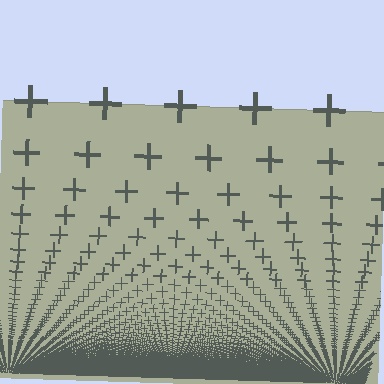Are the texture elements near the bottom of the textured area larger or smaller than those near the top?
Smaller. The gradient is inverted — elements near the bottom are smaller and denser.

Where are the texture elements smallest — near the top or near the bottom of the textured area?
Near the bottom.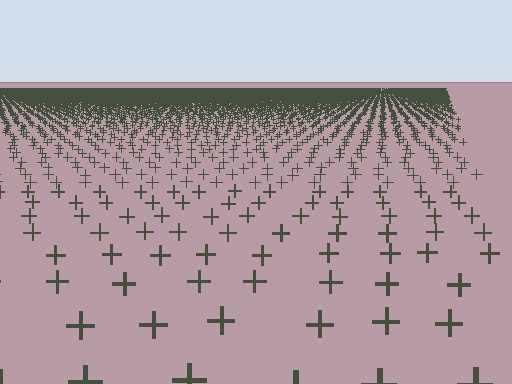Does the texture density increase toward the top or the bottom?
Density increases toward the top.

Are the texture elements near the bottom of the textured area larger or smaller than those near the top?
Larger. Near the bottom, elements are closer to the viewer and appear at a bigger on-screen size.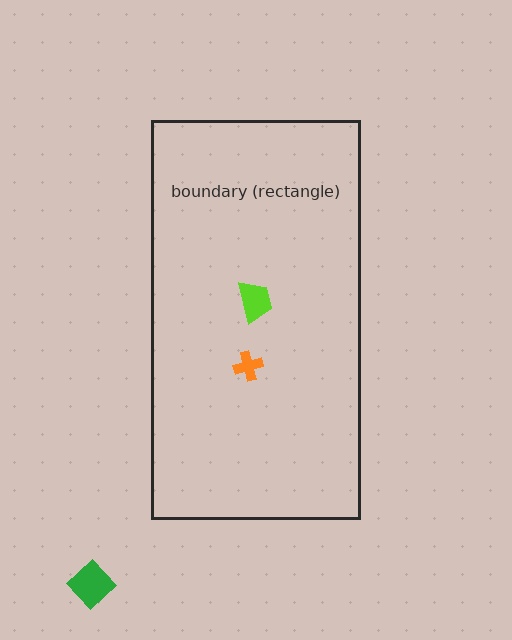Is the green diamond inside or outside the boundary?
Outside.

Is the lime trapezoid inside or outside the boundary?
Inside.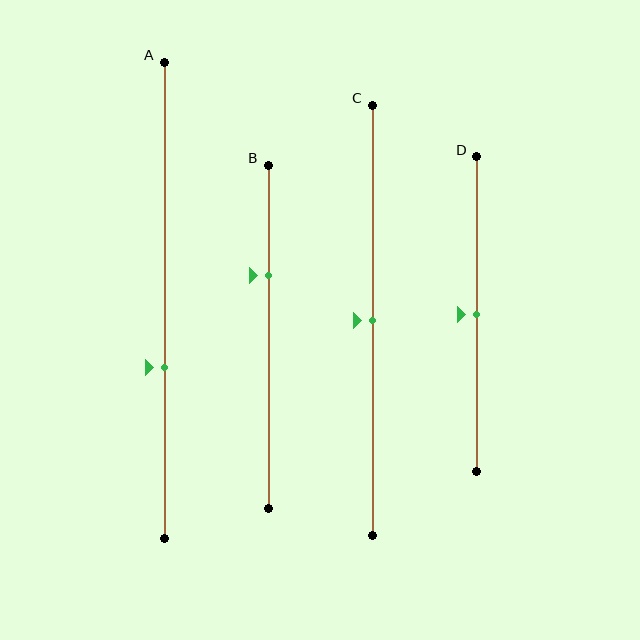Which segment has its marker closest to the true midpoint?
Segment C has its marker closest to the true midpoint.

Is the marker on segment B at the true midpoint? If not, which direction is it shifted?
No, the marker on segment B is shifted upward by about 18% of the segment length.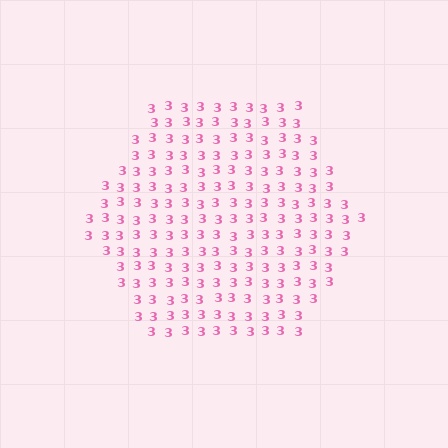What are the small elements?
The small elements are digit 3's.